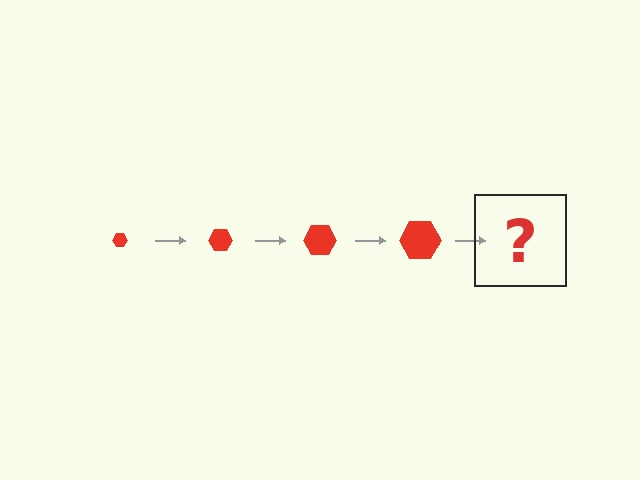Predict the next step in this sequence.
The next step is a red hexagon, larger than the previous one.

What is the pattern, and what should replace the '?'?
The pattern is that the hexagon gets progressively larger each step. The '?' should be a red hexagon, larger than the previous one.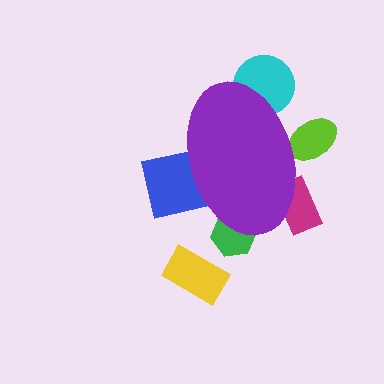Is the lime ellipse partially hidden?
Yes, the lime ellipse is partially hidden behind the purple ellipse.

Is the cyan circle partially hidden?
Yes, the cyan circle is partially hidden behind the purple ellipse.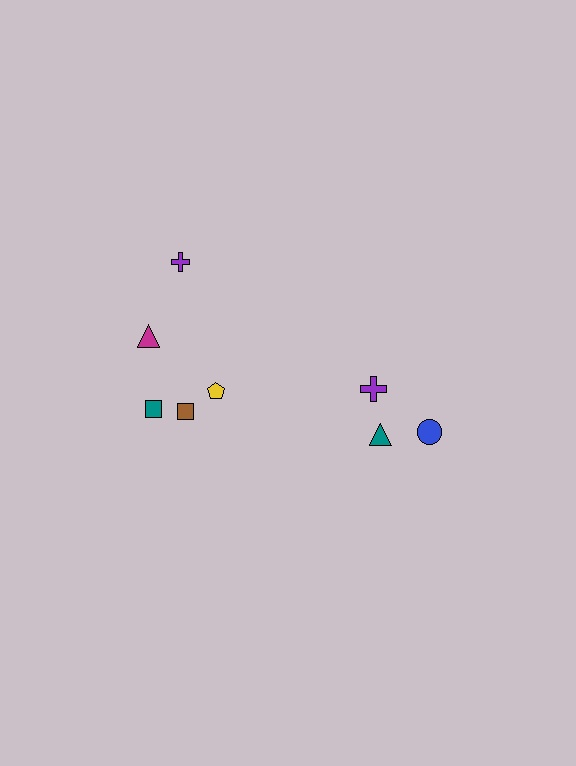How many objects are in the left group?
There are 5 objects.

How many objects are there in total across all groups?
There are 8 objects.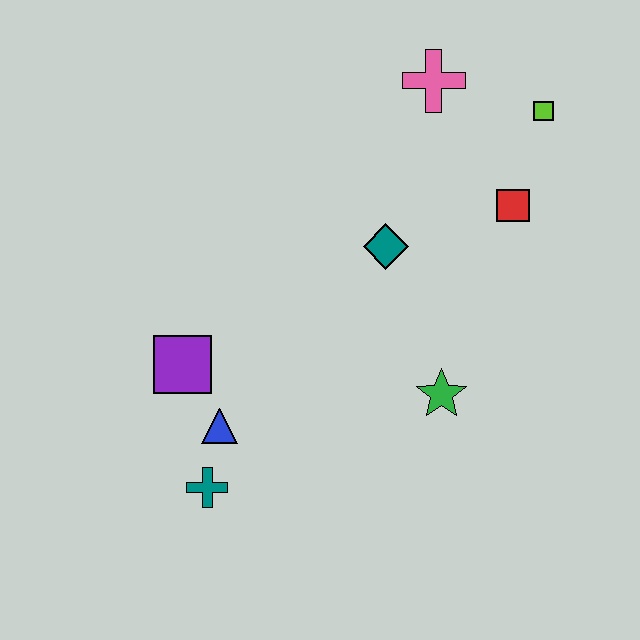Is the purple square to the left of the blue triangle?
Yes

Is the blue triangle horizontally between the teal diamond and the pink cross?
No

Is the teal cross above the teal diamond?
No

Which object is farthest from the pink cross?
The teal cross is farthest from the pink cross.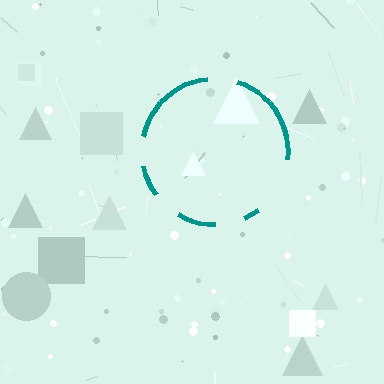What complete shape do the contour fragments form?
The contour fragments form a circle.